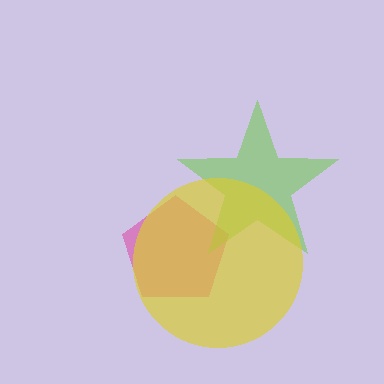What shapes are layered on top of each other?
The layered shapes are: a pink pentagon, a lime star, a yellow circle.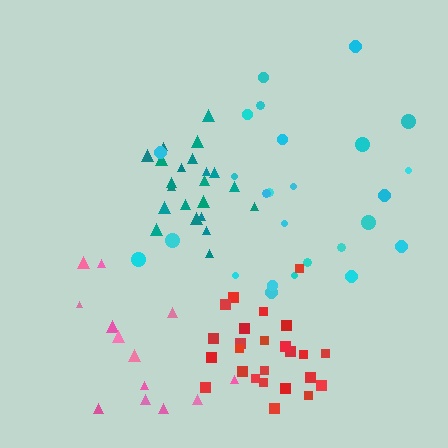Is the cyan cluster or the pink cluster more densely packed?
Pink.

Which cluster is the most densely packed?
Teal.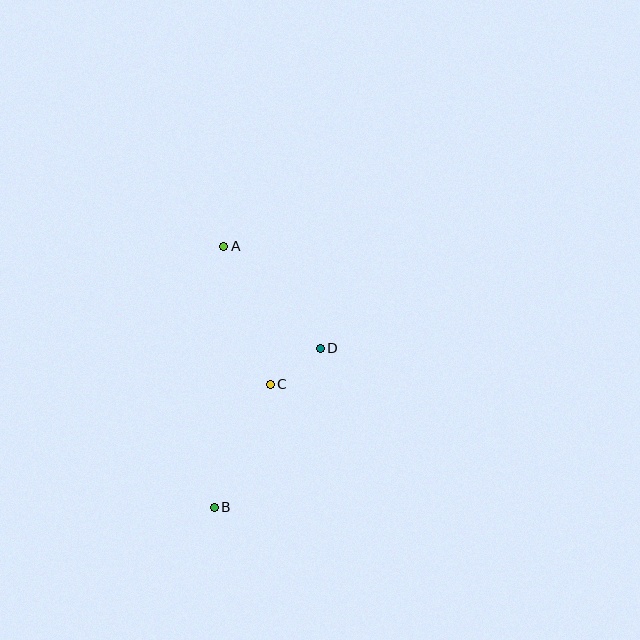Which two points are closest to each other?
Points C and D are closest to each other.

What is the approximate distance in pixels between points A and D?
The distance between A and D is approximately 141 pixels.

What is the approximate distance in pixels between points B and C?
The distance between B and C is approximately 135 pixels.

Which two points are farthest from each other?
Points A and B are farthest from each other.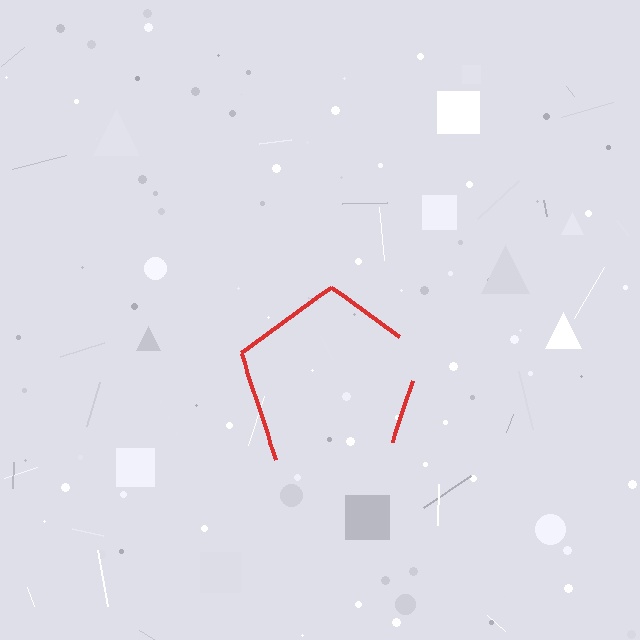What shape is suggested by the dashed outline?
The dashed outline suggests a pentagon.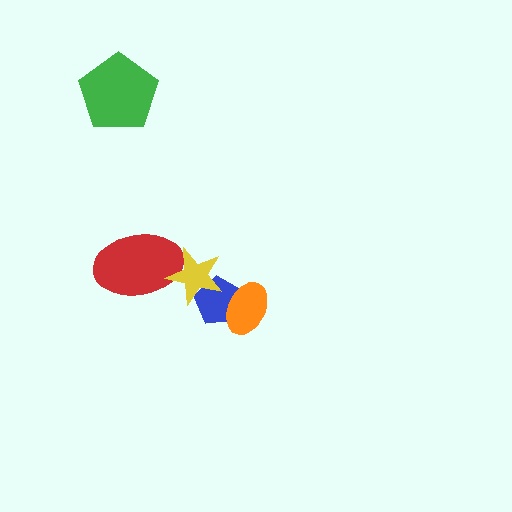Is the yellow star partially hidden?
No, no other shape covers it.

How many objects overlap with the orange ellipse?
1 object overlaps with the orange ellipse.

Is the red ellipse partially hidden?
Yes, it is partially covered by another shape.